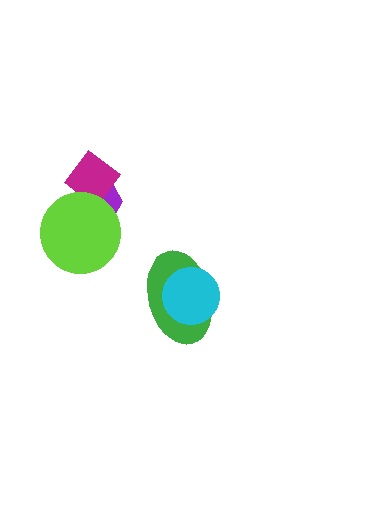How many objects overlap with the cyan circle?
1 object overlaps with the cyan circle.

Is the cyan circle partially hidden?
No, no other shape covers it.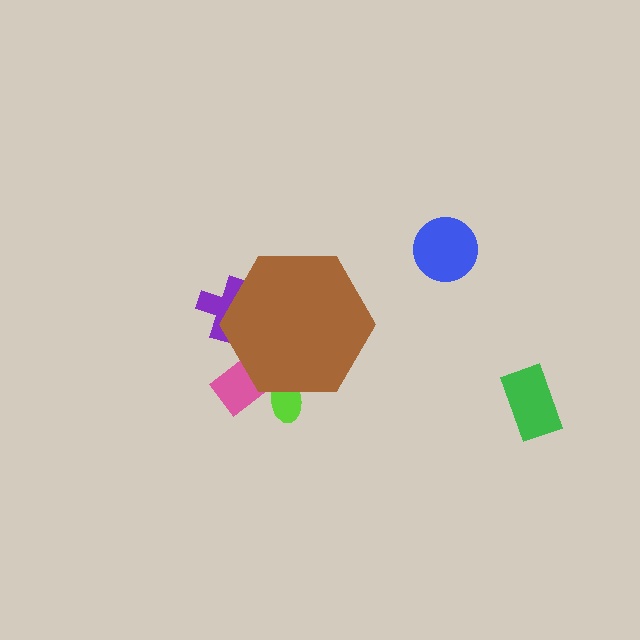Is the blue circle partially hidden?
No, the blue circle is fully visible.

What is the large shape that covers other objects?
A brown hexagon.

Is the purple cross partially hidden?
Yes, the purple cross is partially hidden behind the brown hexagon.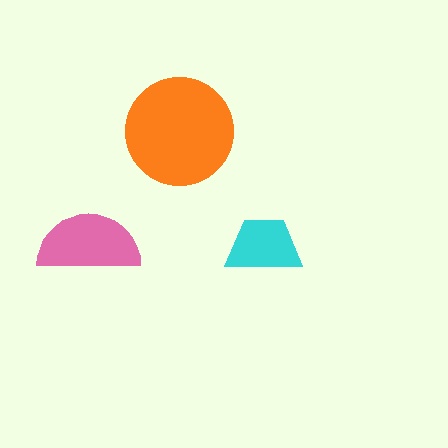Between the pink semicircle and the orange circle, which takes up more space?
The orange circle.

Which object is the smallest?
The cyan trapezoid.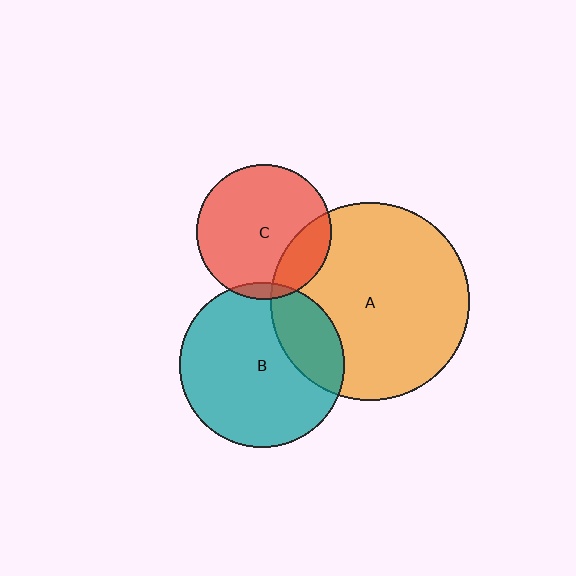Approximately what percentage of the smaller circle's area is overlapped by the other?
Approximately 25%.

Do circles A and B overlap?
Yes.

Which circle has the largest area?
Circle A (orange).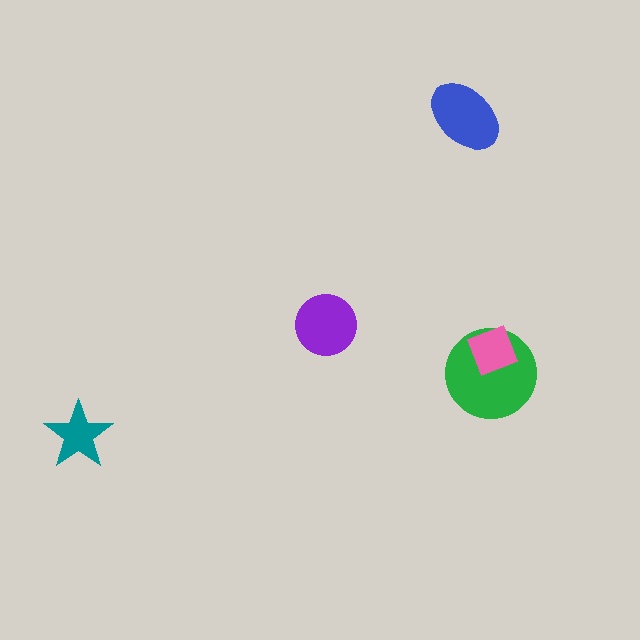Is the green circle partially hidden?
Yes, it is partially covered by another shape.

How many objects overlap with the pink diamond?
1 object overlaps with the pink diamond.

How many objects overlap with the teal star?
0 objects overlap with the teal star.